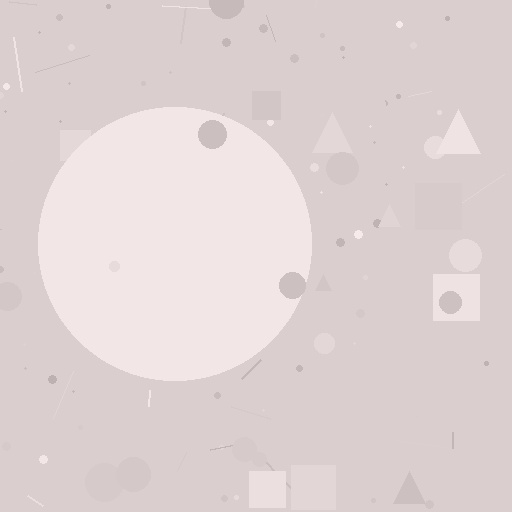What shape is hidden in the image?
A circle is hidden in the image.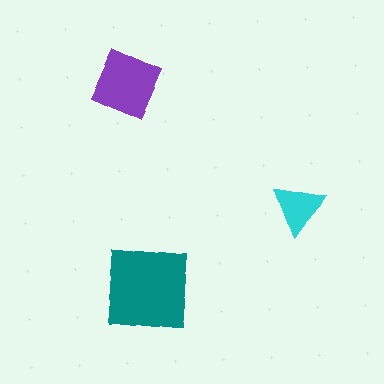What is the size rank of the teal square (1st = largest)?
1st.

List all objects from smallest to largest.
The cyan triangle, the purple square, the teal square.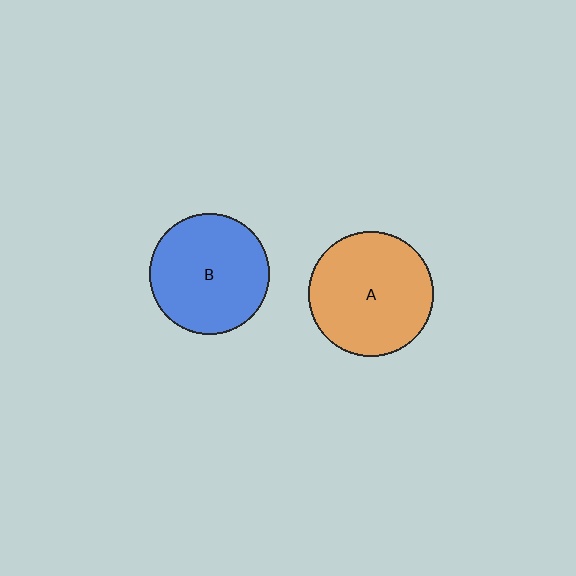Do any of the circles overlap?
No, none of the circles overlap.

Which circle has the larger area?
Circle A (orange).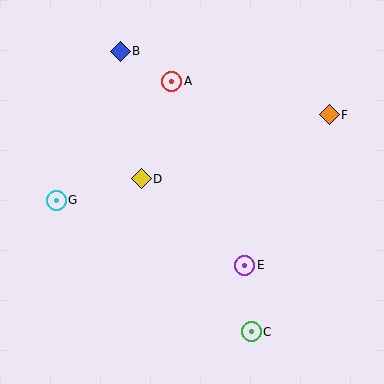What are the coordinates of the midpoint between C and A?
The midpoint between C and A is at (212, 207).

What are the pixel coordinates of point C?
Point C is at (251, 332).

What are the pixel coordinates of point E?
Point E is at (245, 265).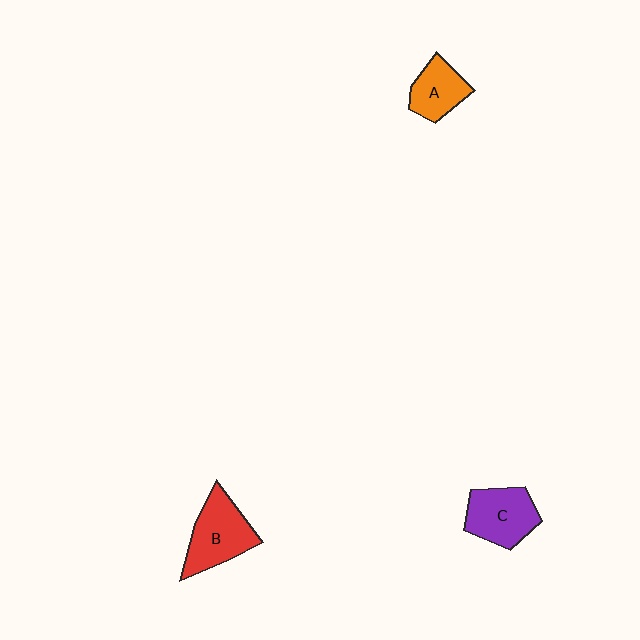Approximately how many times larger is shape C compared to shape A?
Approximately 1.3 times.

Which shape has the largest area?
Shape B (red).